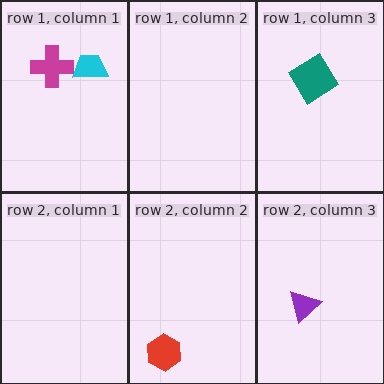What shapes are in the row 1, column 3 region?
The teal diamond.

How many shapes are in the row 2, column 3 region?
1.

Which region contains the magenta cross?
The row 1, column 1 region.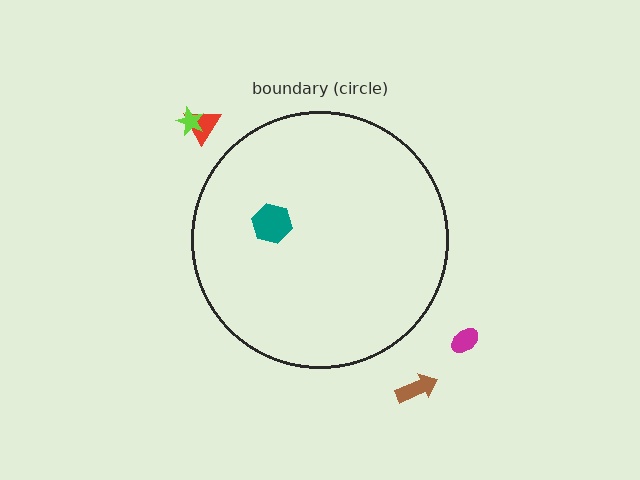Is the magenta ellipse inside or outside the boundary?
Outside.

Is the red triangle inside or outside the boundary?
Outside.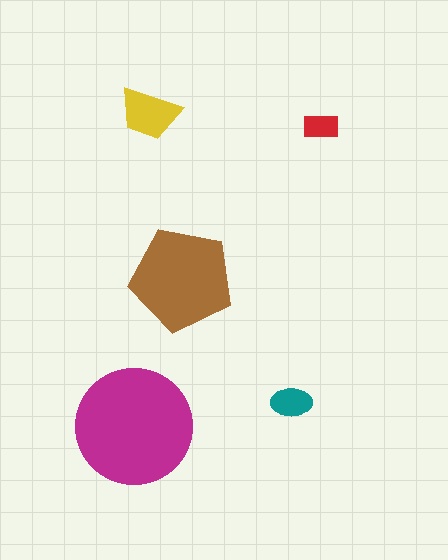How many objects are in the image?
There are 5 objects in the image.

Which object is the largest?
The magenta circle.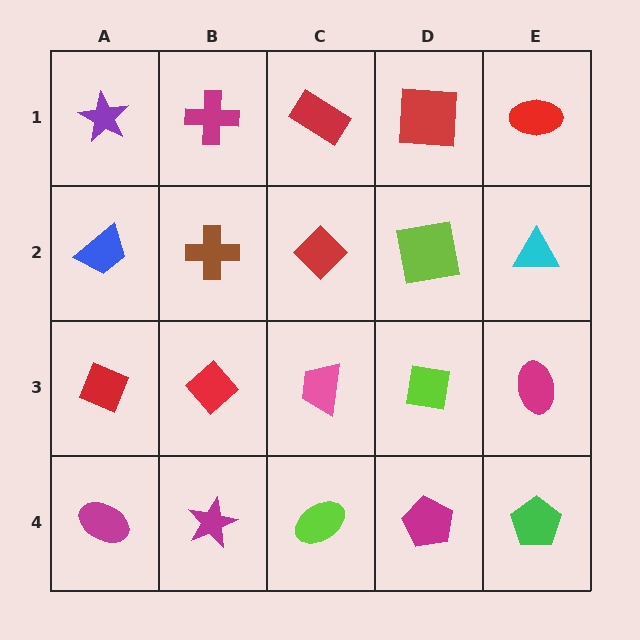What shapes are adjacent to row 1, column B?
A brown cross (row 2, column B), a purple star (row 1, column A), a red rectangle (row 1, column C).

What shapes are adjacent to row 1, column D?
A lime square (row 2, column D), a red rectangle (row 1, column C), a red ellipse (row 1, column E).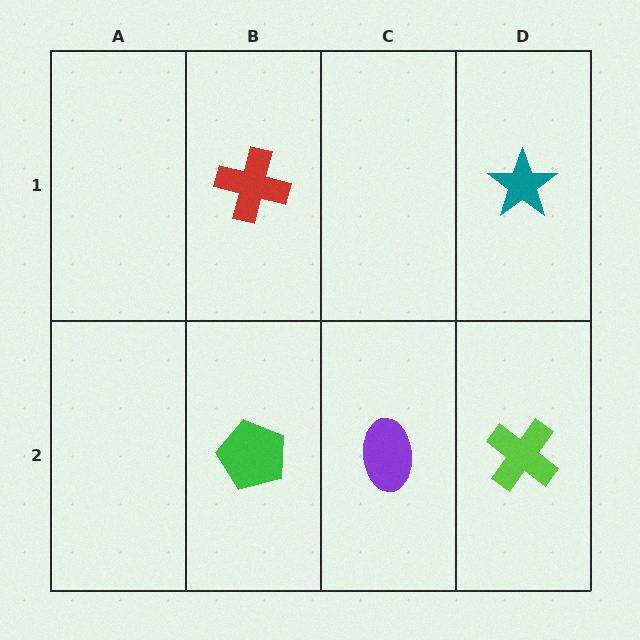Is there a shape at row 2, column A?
No, that cell is empty.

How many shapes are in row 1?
2 shapes.